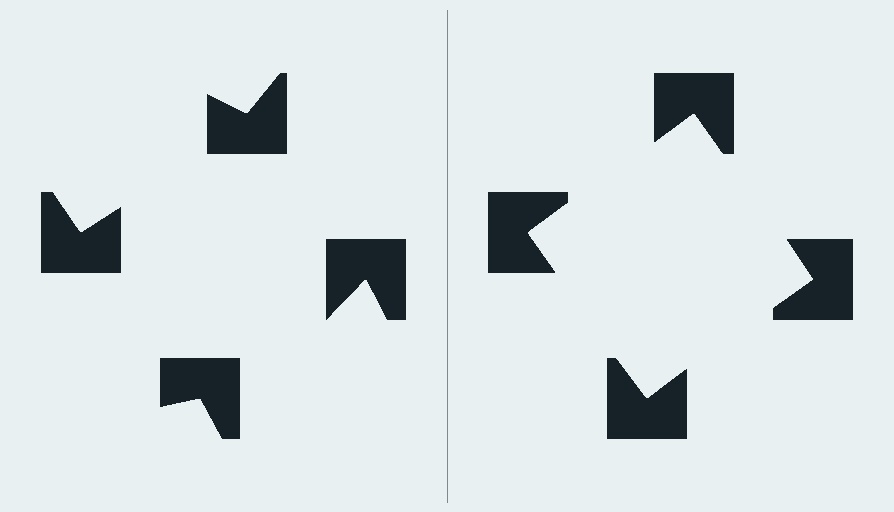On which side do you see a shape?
An illusory square appears on the right side. On the left side the wedge cuts are rotated, so no coherent shape forms.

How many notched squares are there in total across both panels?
8 — 4 on each side.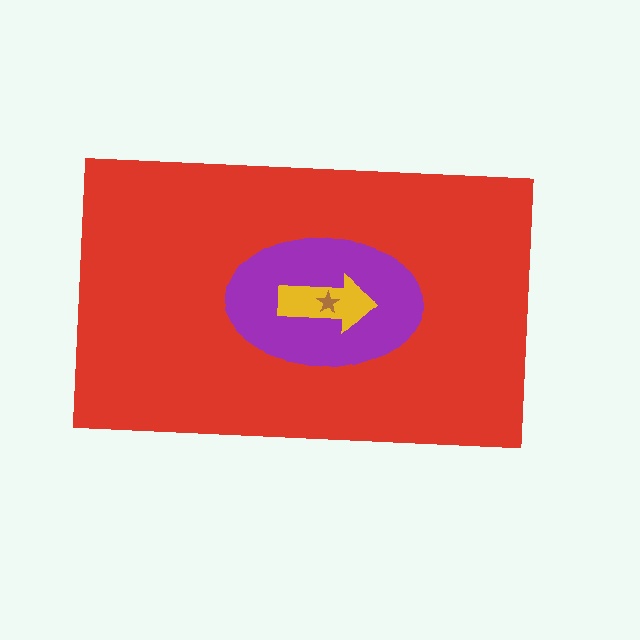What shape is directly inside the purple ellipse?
The yellow arrow.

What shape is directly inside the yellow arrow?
The brown star.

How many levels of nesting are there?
4.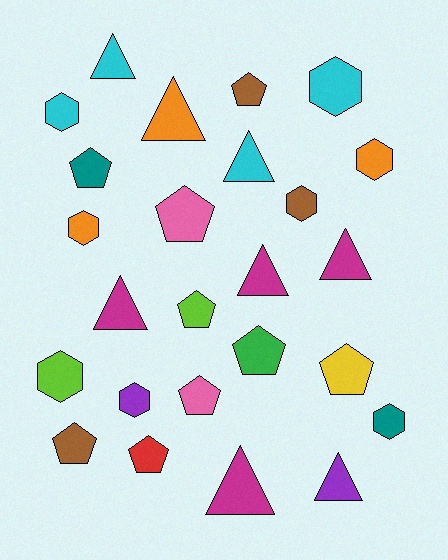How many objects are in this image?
There are 25 objects.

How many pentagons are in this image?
There are 9 pentagons.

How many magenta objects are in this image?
There are 4 magenta objects.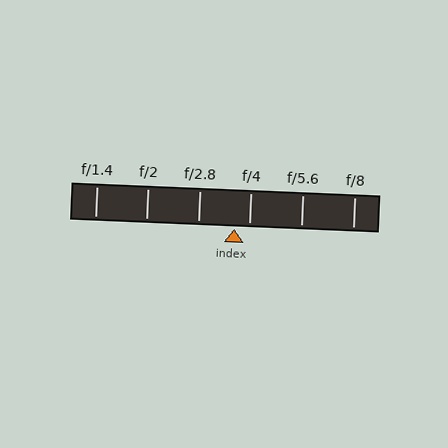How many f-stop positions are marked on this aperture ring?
There are 6 f-stop positions marked.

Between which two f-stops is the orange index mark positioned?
The index mark is between f/2.8 and f/4.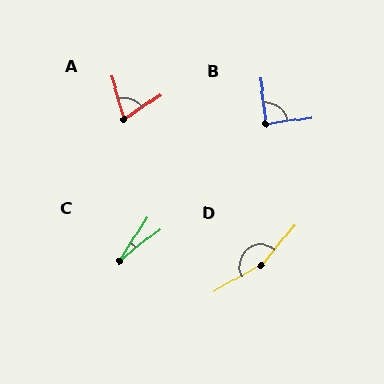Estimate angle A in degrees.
Approximately 73 degrees.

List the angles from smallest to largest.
C (18°), A (73°), B (89°), D (160°).